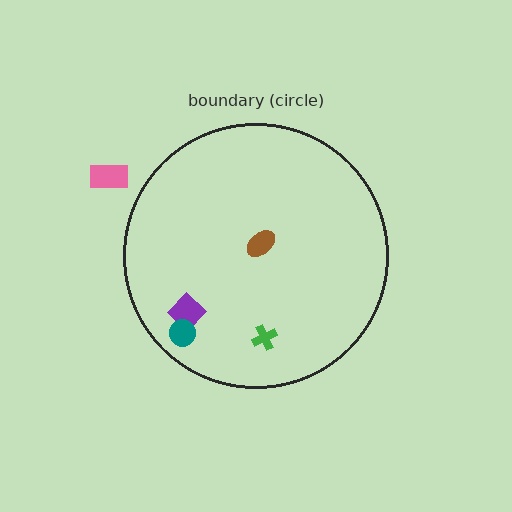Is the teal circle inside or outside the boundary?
Inside.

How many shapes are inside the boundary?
4 inside, 1 outside.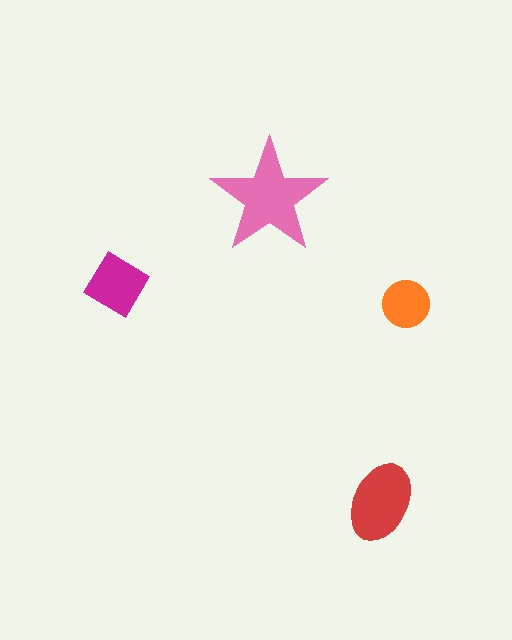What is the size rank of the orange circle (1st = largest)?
4th.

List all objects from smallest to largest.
The orange circle, the magenta diamond, the red ellipse, the pink star.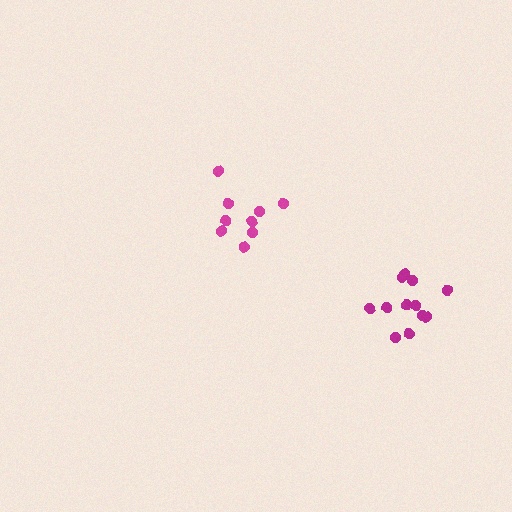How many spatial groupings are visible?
There are 2 spatial groupings.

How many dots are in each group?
Group 1: 9 dots, Group 2: 12 dots (21 total).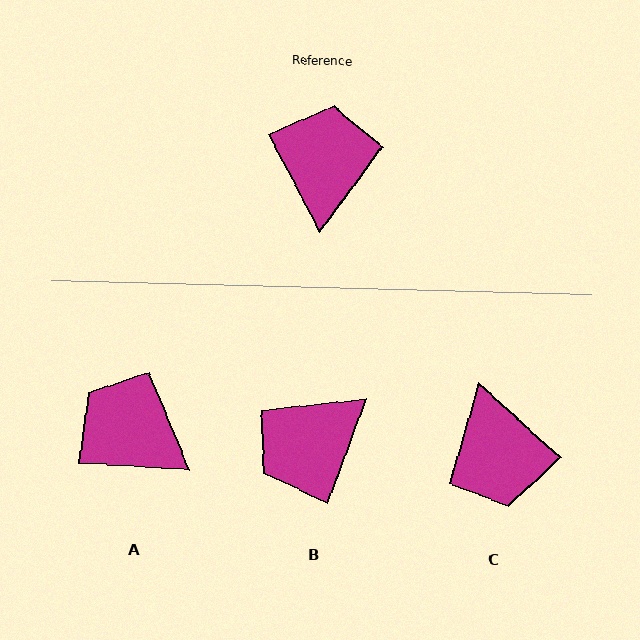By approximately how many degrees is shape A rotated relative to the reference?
Approximately 59 degrees counter-clockwise.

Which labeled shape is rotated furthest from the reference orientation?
C, about 160 degrees away.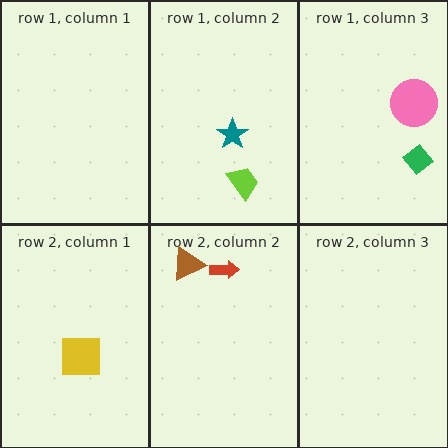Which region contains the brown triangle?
The row 2, column 2 region.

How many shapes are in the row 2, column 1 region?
1.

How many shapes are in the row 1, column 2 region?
2.